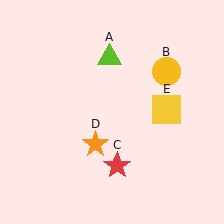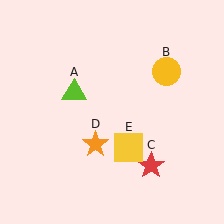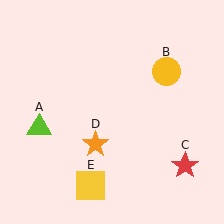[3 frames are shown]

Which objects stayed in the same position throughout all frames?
Yellow circle (object B) and orange star (object D) remained stationary.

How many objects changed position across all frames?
3 objects changed position: lime triangle (object A), red star (object C), yellow square (object E).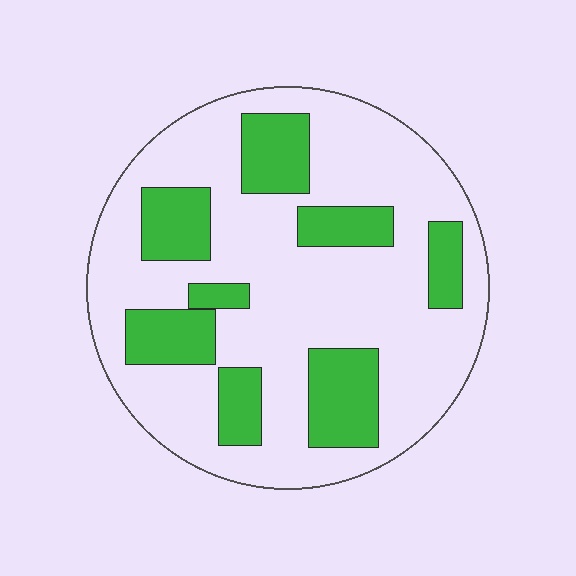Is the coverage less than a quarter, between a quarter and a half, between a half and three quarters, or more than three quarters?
Between a quarter and a half.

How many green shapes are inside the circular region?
8.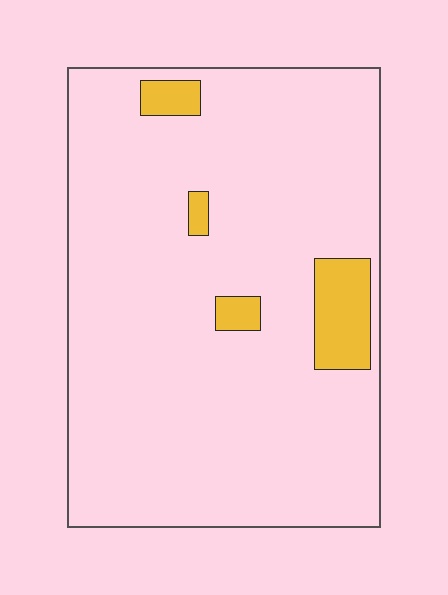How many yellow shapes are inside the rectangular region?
4.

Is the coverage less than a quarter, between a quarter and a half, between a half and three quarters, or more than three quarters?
Less than a quarter.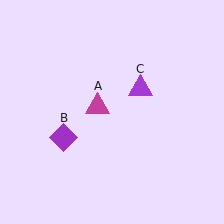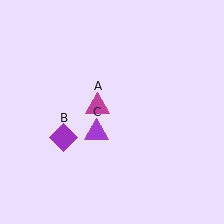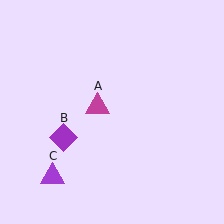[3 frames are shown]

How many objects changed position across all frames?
1 object changed position: purple triangle (object C).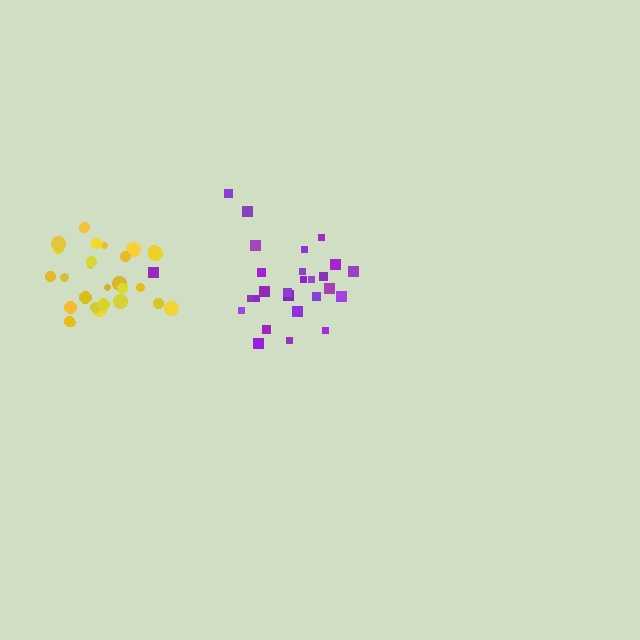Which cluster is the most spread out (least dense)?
Purple.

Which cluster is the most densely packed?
Yellow.